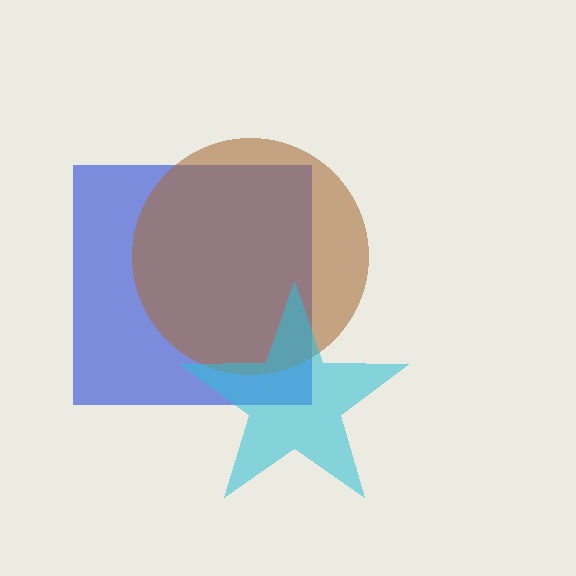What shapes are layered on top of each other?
The layered shapes are: a blue square, a brown circle, a cyan star.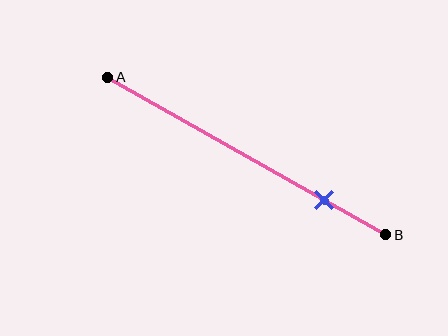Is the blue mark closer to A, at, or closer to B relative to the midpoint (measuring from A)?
The blue mark is closer to point B than the midpoint of segment AB.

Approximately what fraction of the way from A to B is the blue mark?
The blue mark is approximately 80% of the way from A to B.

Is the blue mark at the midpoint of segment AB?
No, the mark is at about 80% from A, not at the 50% midpoint.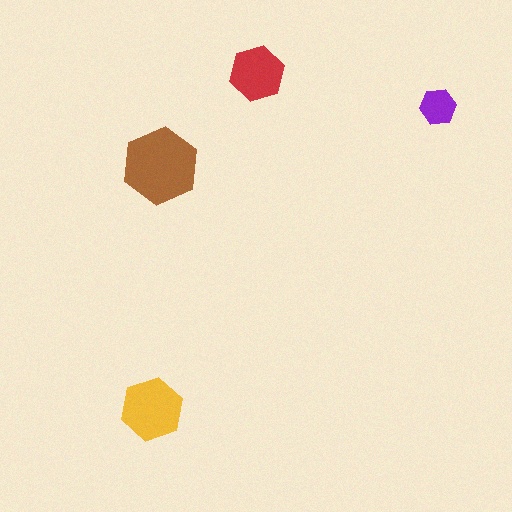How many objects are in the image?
There are 4 objects in the image.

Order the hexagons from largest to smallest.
the brown one, the yellow one, the red one, the purple one.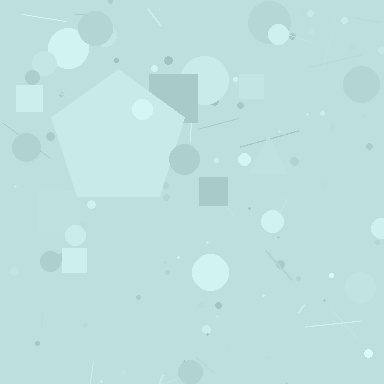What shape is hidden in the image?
A pentagon is hidden in the image.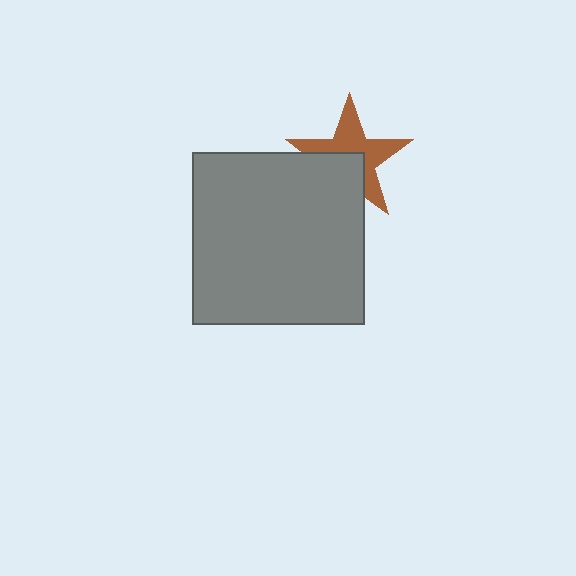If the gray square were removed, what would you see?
You would see the complete brown star.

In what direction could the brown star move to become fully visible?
The brown star could move up. That would shift it out from behind the gray square entirely.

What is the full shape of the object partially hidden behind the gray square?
The partially hidden object is a brown star.